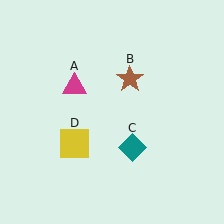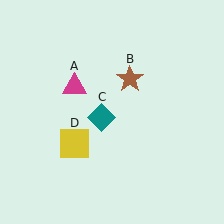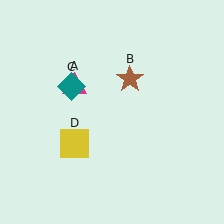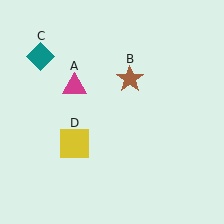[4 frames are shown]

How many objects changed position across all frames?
1 object changed position: teal diamond (object C).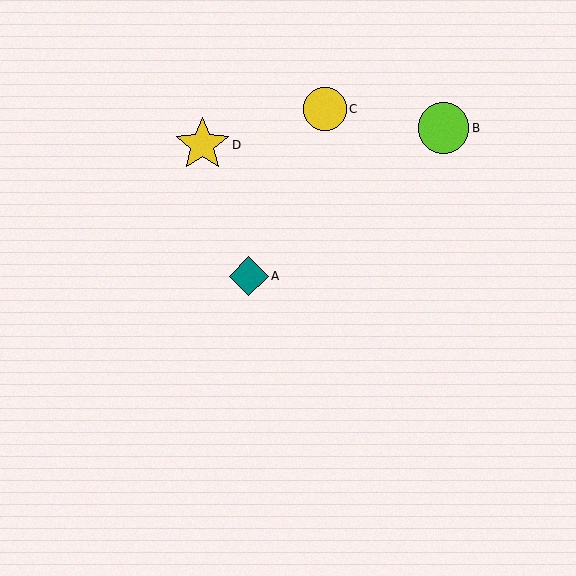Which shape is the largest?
The yellow star (labeled D) is the largest.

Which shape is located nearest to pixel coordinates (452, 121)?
The lime circle (labeled B) at (444, 128) is nearest to that location.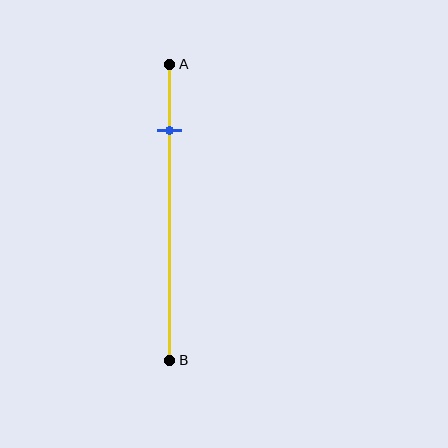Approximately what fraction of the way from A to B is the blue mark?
The blue mark is approximately 25% of the way from A to B.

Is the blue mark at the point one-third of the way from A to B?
No, the mark is at about 25% from A, not at the 33% one-third point.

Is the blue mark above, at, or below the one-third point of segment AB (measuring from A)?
The blue mark is above the one-third point of segment AB.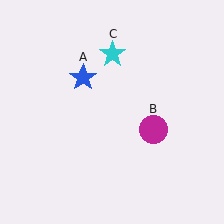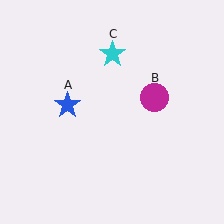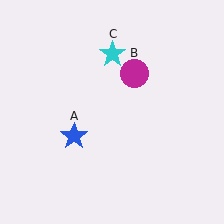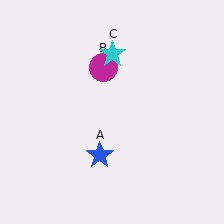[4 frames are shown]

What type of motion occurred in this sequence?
The blue star (object A), magenta circle (object B) rotated counterclockwise around the center of the scene.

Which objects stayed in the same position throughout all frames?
Cyan star (object C) remained stationary.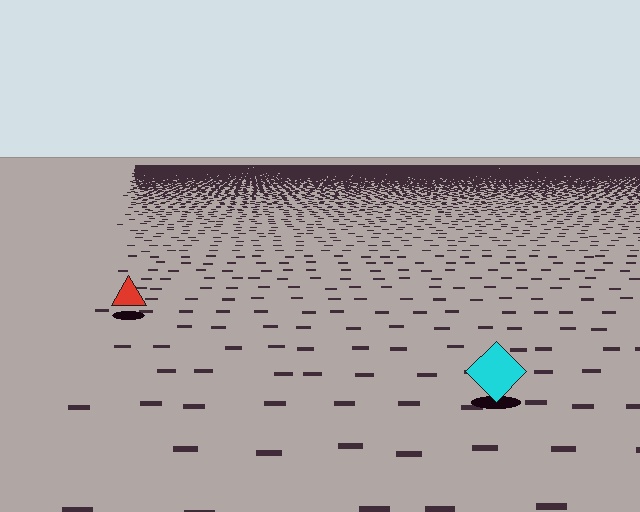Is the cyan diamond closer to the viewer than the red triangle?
Yes. The cyan diamond is closer — you can tell from the texture gradient: the ground texture is coarser near it.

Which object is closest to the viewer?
The cyan diamond is closest. The texture marks near it are larger and more spread out.